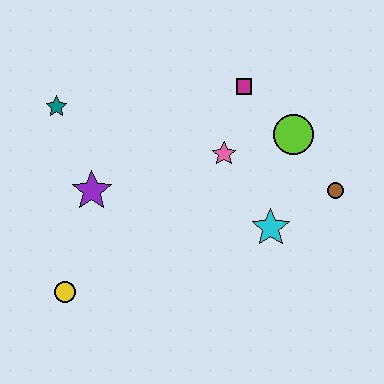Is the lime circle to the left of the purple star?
No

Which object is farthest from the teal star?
The brown circle is farthest from the teal star.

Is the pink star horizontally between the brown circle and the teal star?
Yes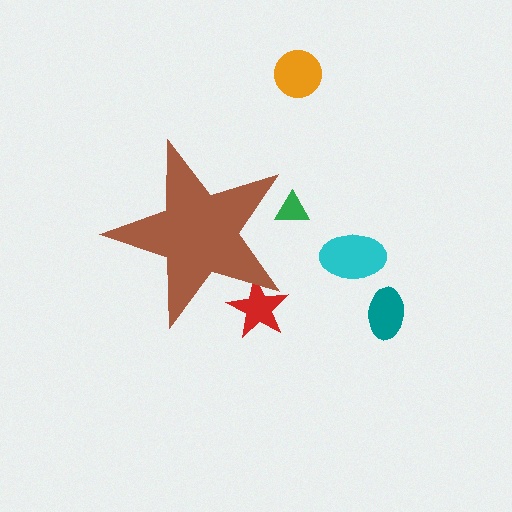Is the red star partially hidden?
Yes, the red star is partially hidden behind the brown star.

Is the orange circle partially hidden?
No, the orange circle is fully visible.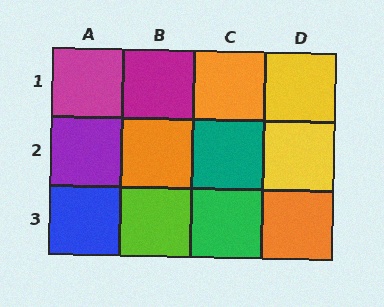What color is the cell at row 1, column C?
Orange.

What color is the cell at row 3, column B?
Lime.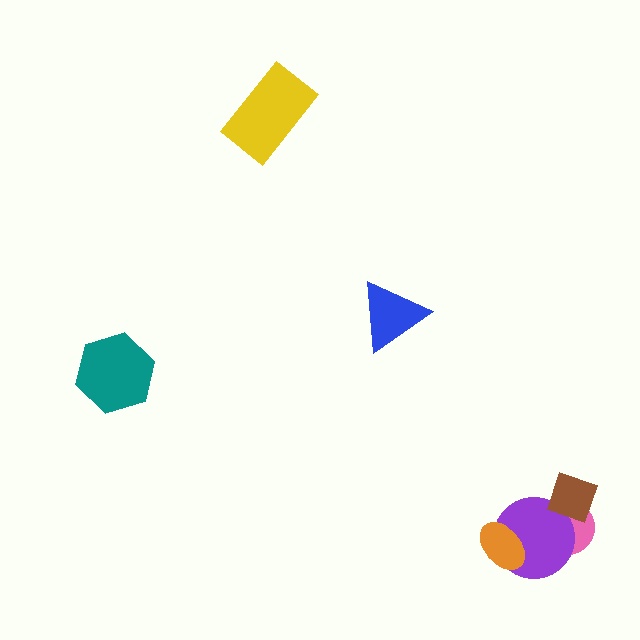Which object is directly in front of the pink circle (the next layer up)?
The purple circle is directly in front of the pink circle.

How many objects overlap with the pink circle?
2 objects overlap with the pink circle.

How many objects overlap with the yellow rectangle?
0 objects overlap with the yellow rectangle.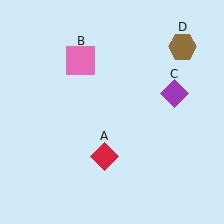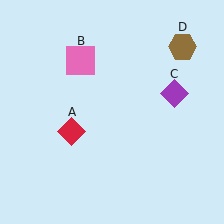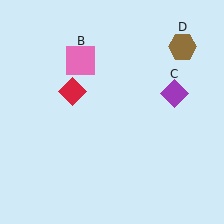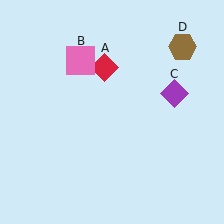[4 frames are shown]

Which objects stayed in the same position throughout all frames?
Pink square (object B) and purple diamond (object C) and brown hexagon (object D) remained stationary.